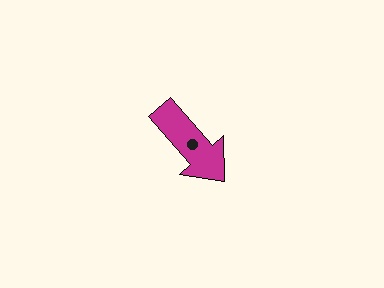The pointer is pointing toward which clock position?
Roughly 5 o'clock.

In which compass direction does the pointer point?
Southeast.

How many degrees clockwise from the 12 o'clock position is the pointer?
Approximately 139 degrees.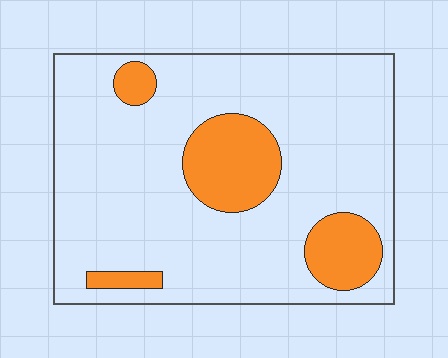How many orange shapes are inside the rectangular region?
4.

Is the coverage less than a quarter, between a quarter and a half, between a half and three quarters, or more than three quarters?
Less than a quarter.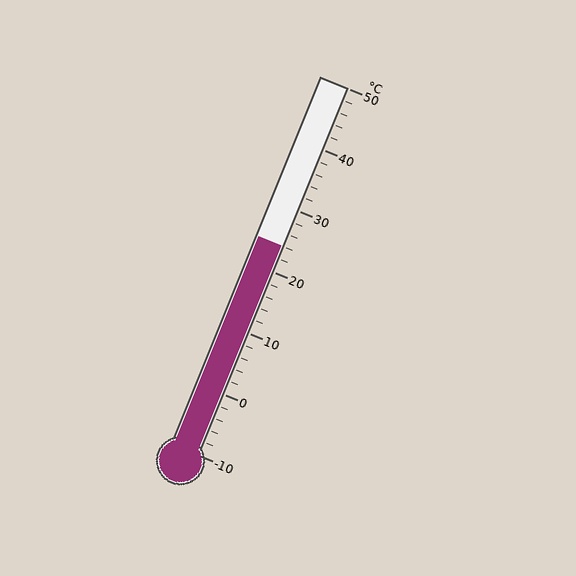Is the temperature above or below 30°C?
The temperature is below 30°C.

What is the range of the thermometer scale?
The thermometer scale ranges from -10°C to 50°C.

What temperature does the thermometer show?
The thermometer shows approximately 24°C.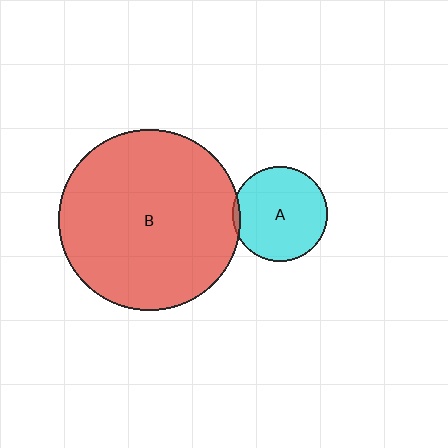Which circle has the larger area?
Circle B (red).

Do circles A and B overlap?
Yes.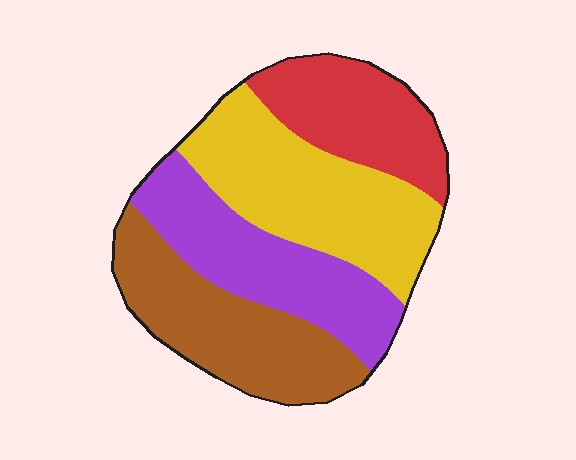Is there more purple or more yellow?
Yellow.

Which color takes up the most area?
Yellow, at roughly 30%.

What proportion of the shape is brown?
Brown covers 26% of the shape.